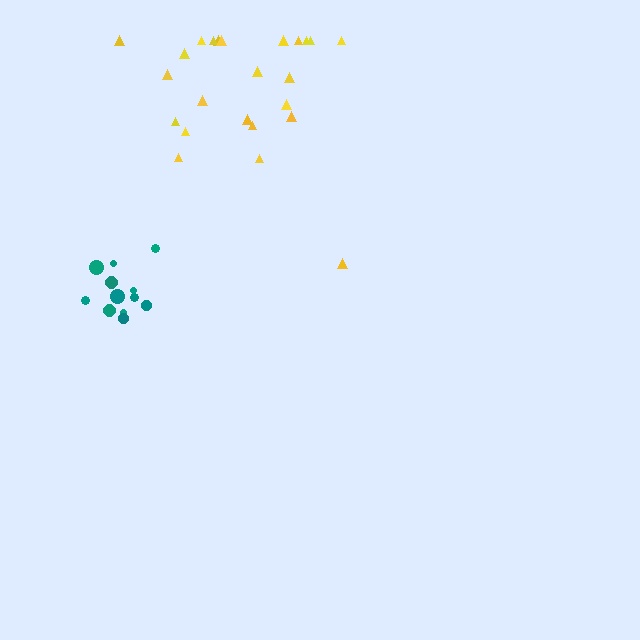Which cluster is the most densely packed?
Teal.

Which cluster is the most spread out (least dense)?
Yellow.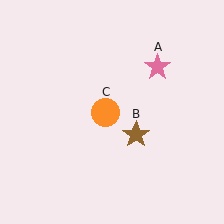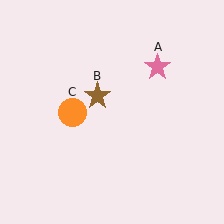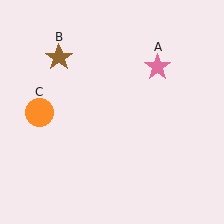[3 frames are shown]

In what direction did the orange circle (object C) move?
The orange circle (object C) moved left.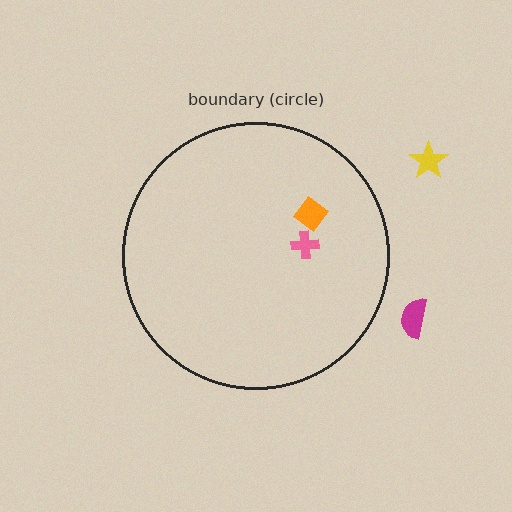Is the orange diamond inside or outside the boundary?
Inside.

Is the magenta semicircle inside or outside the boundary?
Outside.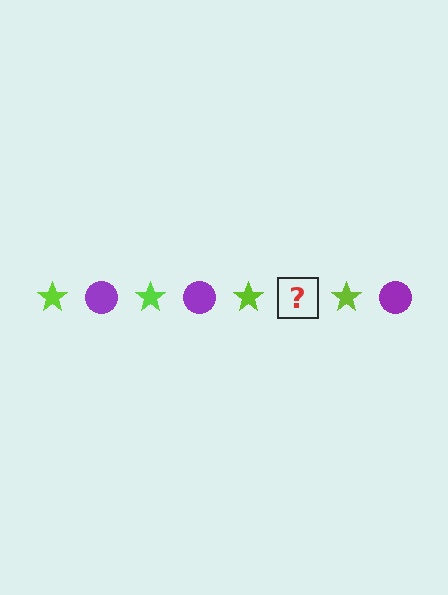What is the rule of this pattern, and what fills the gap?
The rule is that the pattern alternates between lime star and purple circle. The gap should be filled with a purple circle.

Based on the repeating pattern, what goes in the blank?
The blank should be a purple circle.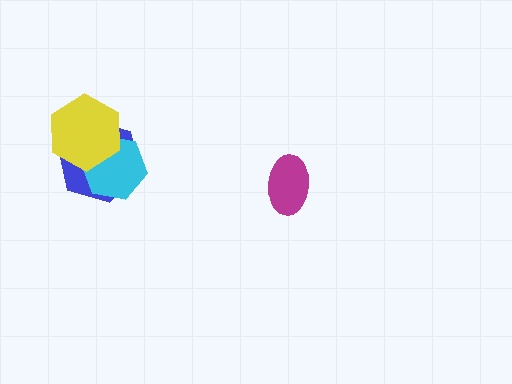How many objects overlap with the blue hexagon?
2 objects overlap with the blue hexagon.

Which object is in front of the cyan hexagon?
The yellow hexagon is in front of the cyan hexagon.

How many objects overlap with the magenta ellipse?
0 objects overlap with the magenta ellipse.